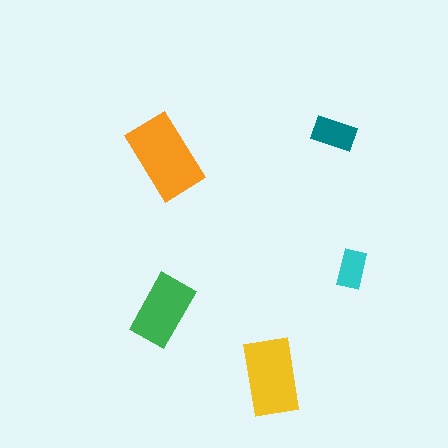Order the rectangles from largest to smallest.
the orange one, the yellow one, the green one, the teal one, the cyan one.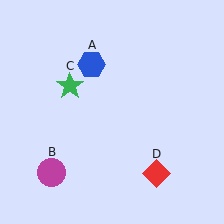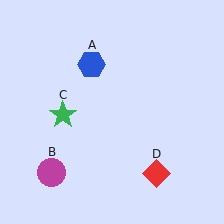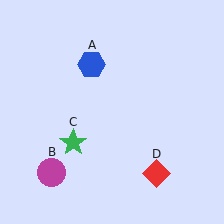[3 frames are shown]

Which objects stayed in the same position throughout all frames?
Blue hexagon (object A) and magenta circle (object B) and red diamond (object D) remained stationary.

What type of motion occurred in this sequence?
The green star (object C) rotated counterclockwise around the center of the scene.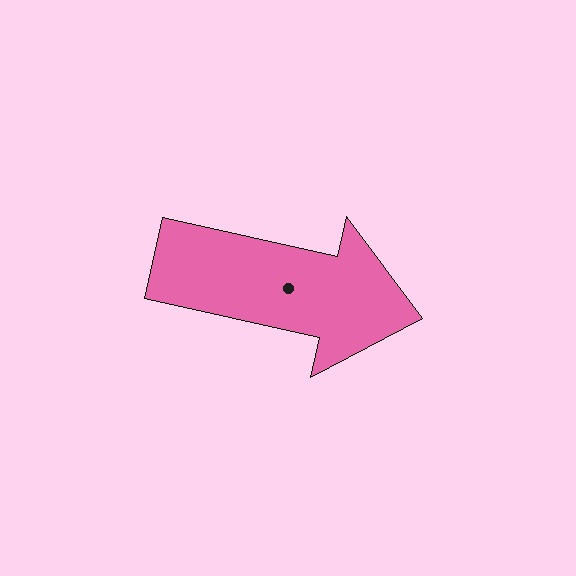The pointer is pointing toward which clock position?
Roughly 3 o'clock.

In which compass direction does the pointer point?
East.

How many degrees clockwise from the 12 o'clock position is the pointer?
Approximately 103 degrees.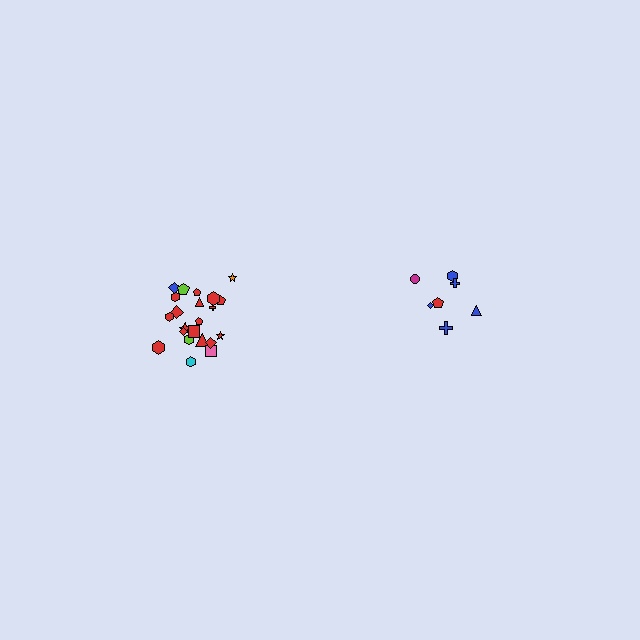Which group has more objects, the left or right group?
The left group.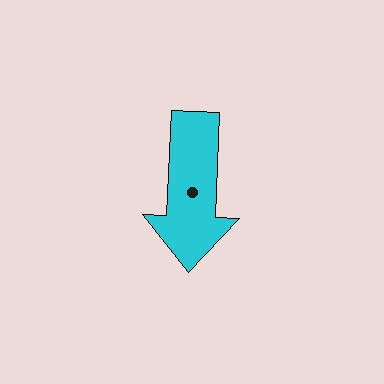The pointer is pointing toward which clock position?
Roughly 6 o'clock.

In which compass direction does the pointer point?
South.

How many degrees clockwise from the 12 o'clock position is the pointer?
Approximately 182 degrees.